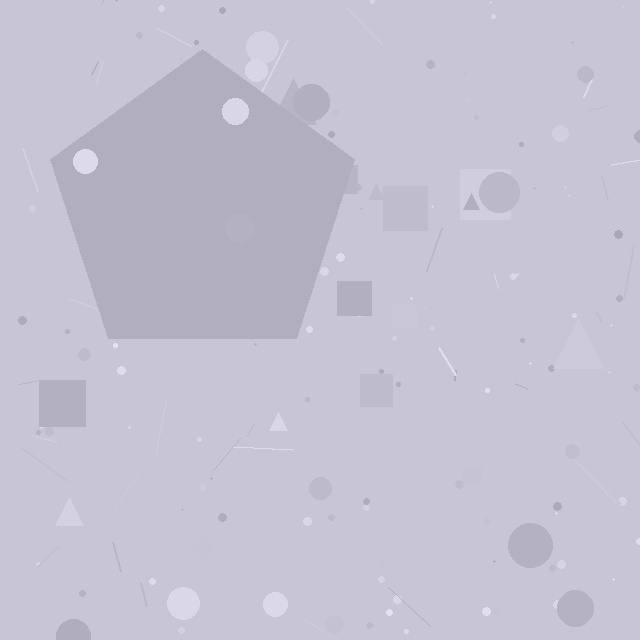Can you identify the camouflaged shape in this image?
The camouflaged shape is a pentagon.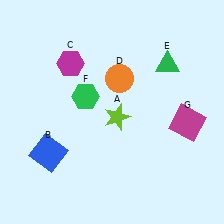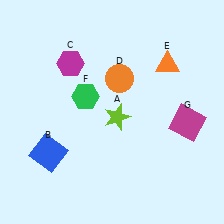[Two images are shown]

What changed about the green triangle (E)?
In Image 1, E is green. In Image 2, it changed to orange.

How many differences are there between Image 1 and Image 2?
There is 1 difference between the two images.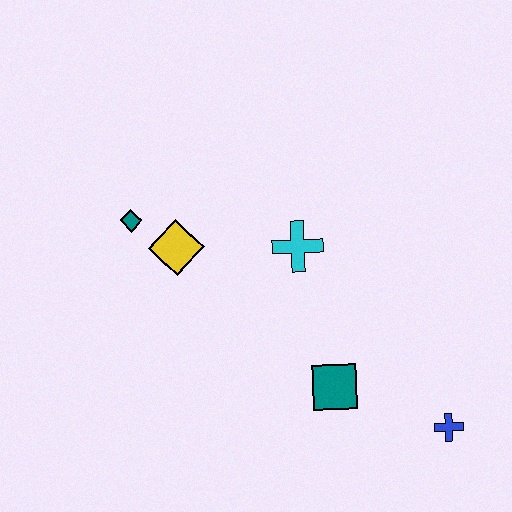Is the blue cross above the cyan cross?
No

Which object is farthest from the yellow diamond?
The blue cross is farthest from the yellow diamond.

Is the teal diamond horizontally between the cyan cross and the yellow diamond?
No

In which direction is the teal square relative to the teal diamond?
The teal square is to the right of the teal diamond.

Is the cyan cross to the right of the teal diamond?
Yes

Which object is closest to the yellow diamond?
The teal diamond is closest to the yellow diamond.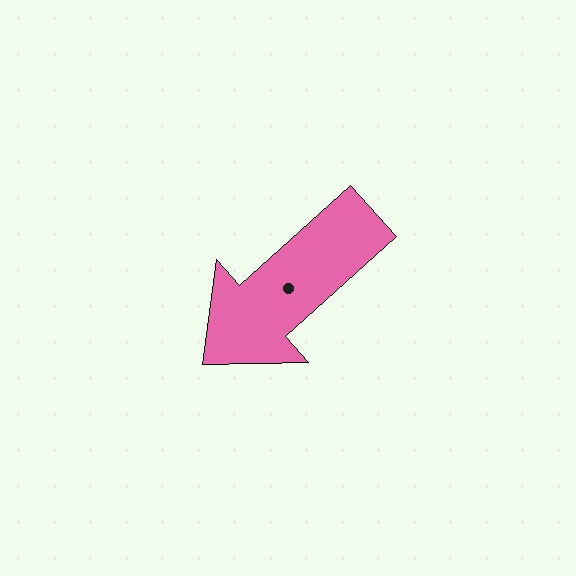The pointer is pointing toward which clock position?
Roughly 8 o'clock.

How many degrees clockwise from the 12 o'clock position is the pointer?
Approximately 228 degrees.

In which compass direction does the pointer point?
Southwest.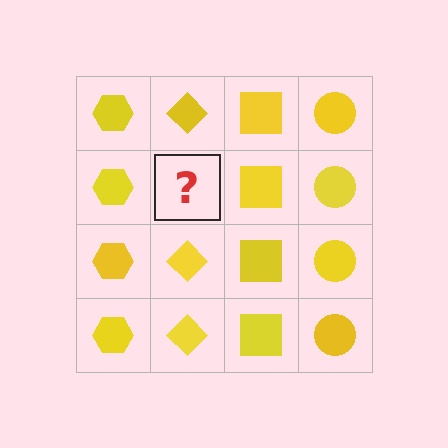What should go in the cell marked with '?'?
The missing cell should contain a yellow diamond.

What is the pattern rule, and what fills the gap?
The rule is that each column has a consistent shape. The gap should be filled with a yellow diamond.